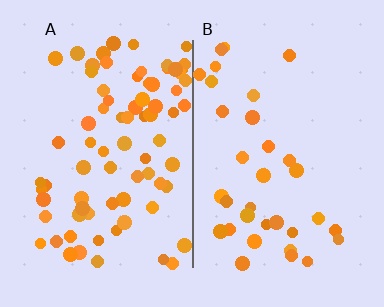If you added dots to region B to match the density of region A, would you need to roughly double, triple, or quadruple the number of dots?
Approximately double.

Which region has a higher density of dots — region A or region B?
A (the left).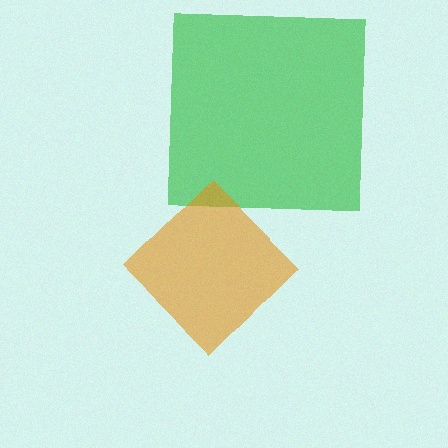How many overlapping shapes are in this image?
There are 2 overlapping shapes in the image.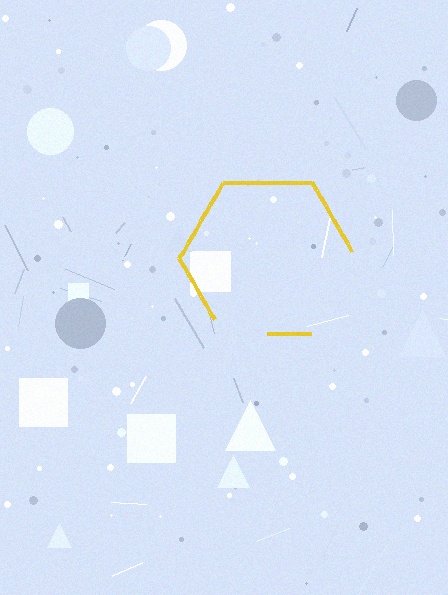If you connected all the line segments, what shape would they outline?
They would outline a hexagon.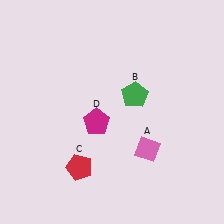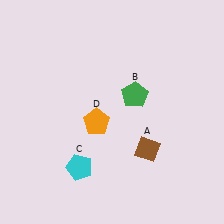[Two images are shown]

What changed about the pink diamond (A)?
In Image 1, A is pink. In Image 2, it changed to brown.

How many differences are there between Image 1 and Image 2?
There are 3 differences between the two images.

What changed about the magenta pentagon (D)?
In Image 1, D is magenta. In Image 2, it changed to orange.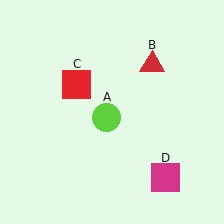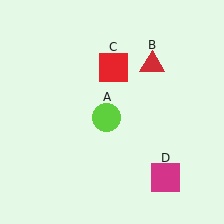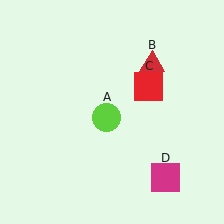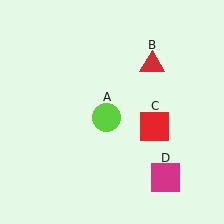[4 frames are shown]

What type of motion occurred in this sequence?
The red square (object C) rotated clockwise around the center of the scene.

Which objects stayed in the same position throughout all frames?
Lime circle (object A) and red triangle (object B) and magenta square (object D) remained stationary.